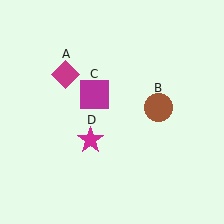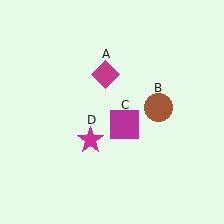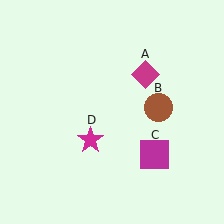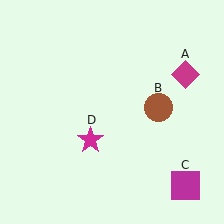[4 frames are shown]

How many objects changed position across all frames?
2 objects changed position: magenta diamond (object A), magenta square (object C).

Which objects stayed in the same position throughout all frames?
Brown circle (object B) and magenta star (object D) remained stationary.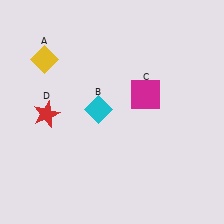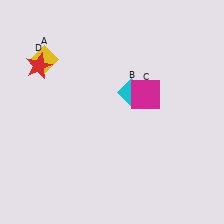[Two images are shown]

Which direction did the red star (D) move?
The red star (D) moved up.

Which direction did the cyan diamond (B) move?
The cyan diamond (B) moved right.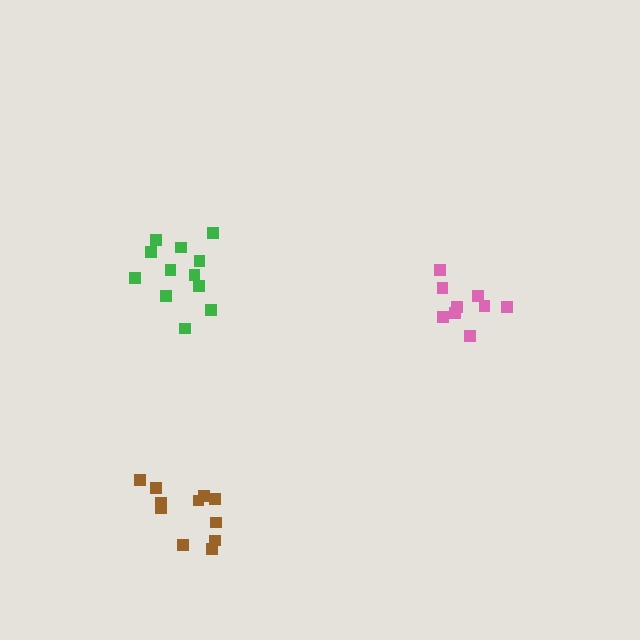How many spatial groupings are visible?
There are 3 spatial groupings.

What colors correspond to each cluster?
The clusters are colored: pink, green, brown.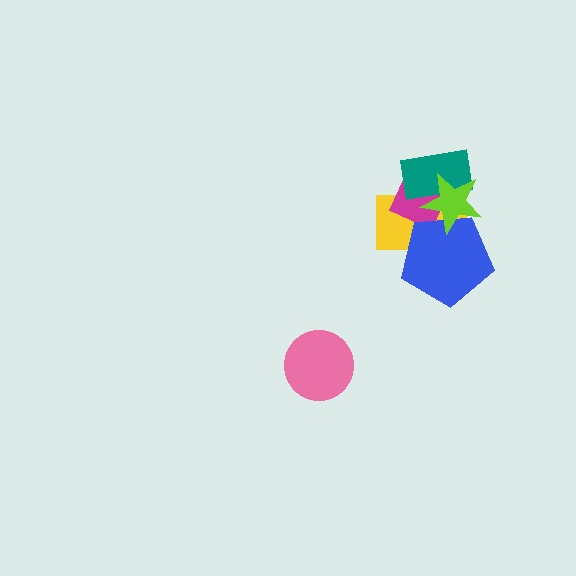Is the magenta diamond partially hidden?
Yes, it is partially covered by another shape.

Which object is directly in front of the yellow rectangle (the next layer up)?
The magenta diamond is directly in front of the yellow rectangle.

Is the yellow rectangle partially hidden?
Yes, it is partially covered by another shape.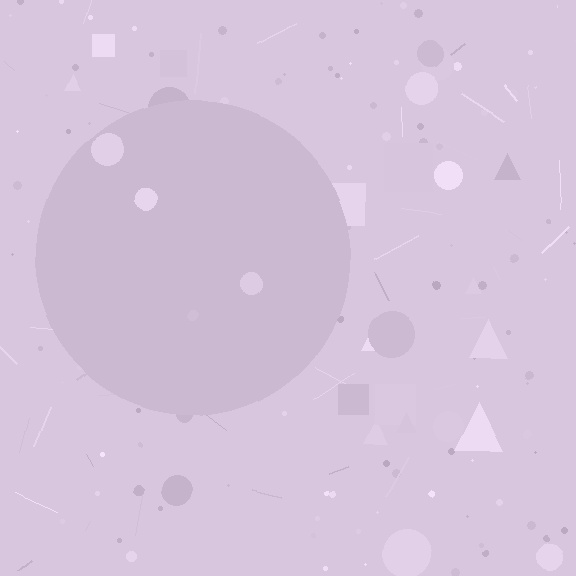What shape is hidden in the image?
A circle is hidden in the image.